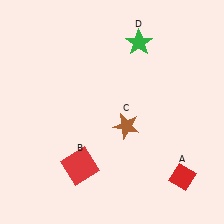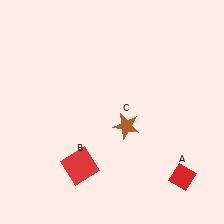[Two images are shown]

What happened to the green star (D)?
The green star (D) was removed in Image 2. It was in the top-right area of Image 1.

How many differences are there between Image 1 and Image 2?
There is 1 difference between the two images.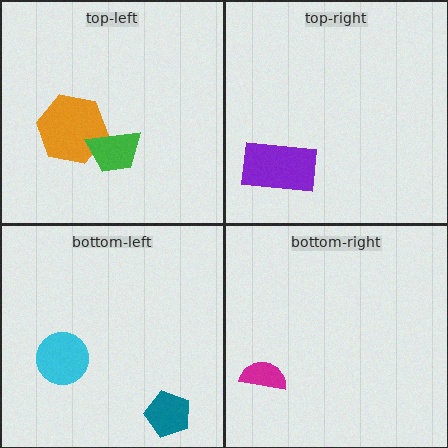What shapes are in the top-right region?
The purple rectangle.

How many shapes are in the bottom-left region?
2.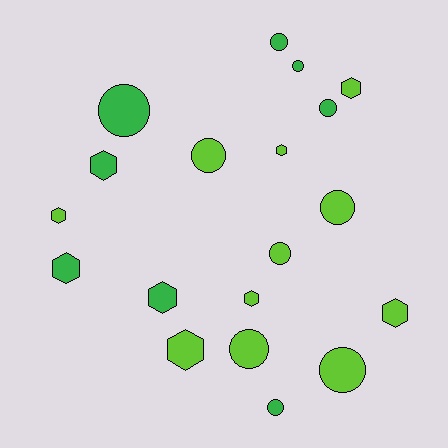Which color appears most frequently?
Lime, with 11 objects.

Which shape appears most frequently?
Circle, with 10 objects.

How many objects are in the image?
There are 19 objects.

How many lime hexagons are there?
There are 6 lime hexagons.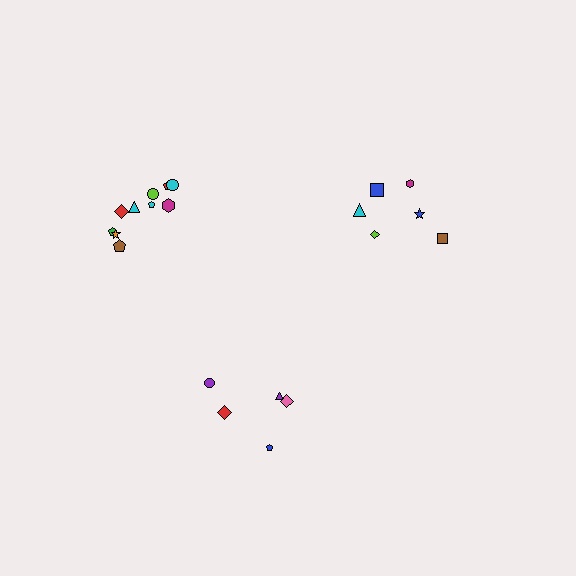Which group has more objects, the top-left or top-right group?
The top-left group.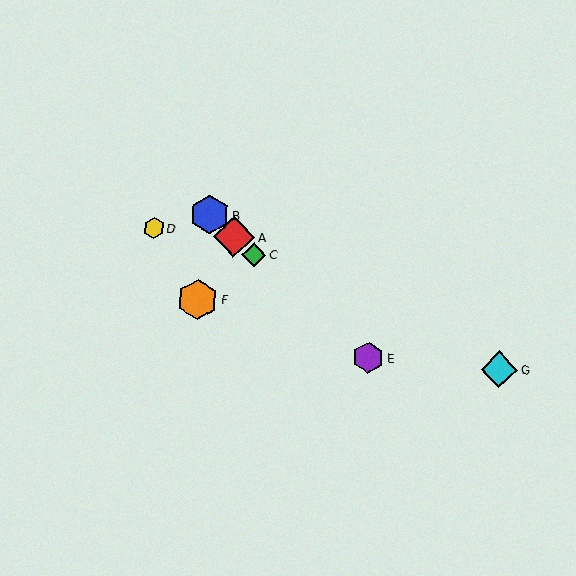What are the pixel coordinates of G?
Object G is at (499, 369).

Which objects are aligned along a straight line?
Objects A, B, C, E are aligned along a straight line.